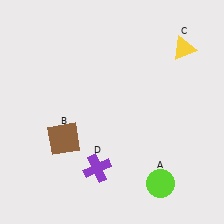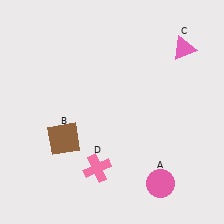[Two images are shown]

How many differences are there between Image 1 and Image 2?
There are 3 differences between the two images.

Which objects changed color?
A changed from lime to pink. C changed from yellow to pink. D changed from purple to pink.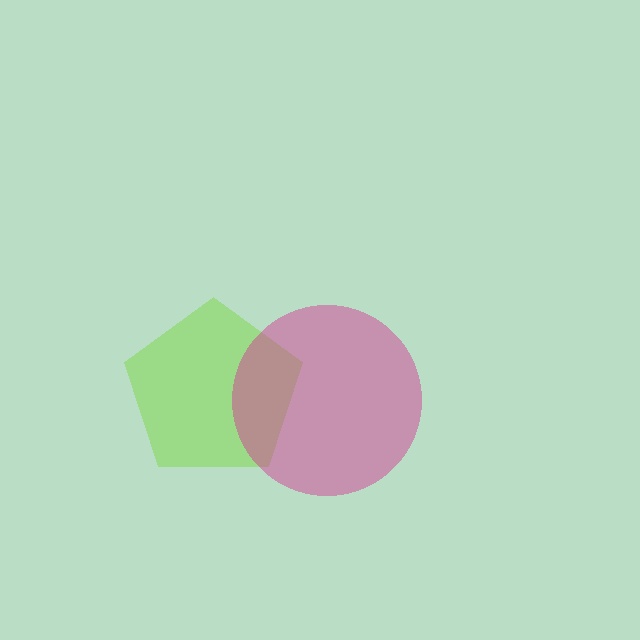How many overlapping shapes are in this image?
There are 2 overlapping shapes in the image.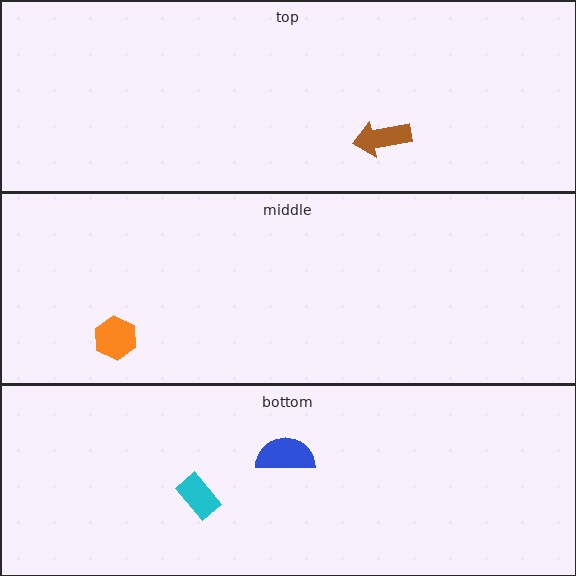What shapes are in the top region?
The brown arrow.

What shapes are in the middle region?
The orange hexagon.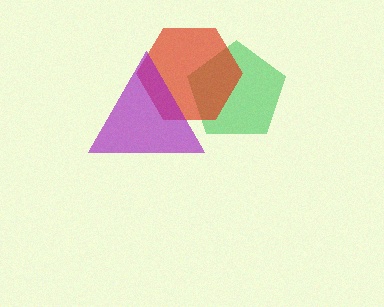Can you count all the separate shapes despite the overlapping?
Yes, there are 3 separate shapes.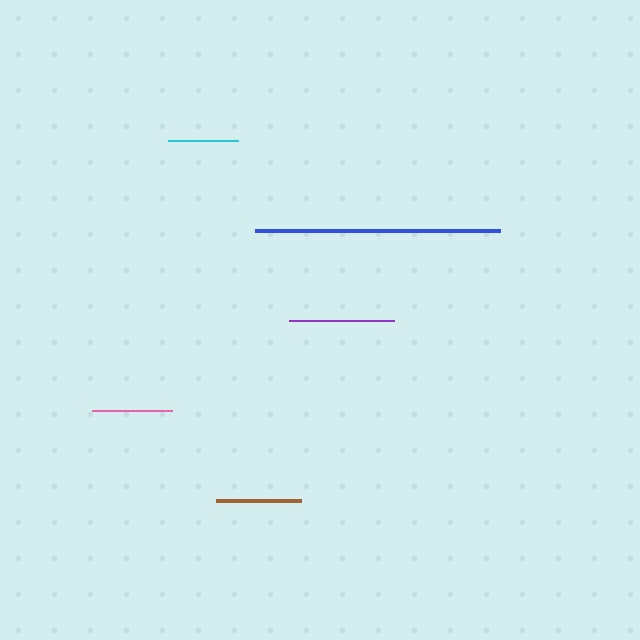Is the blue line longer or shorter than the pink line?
The blue line is longer than the pink line.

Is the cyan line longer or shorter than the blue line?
The blue line is longer than the cyan line.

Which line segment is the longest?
The blue line is the longest at approximately 245 pixels.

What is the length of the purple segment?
The purple segment is approximately 105 pixels long.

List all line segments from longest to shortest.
From longest to shortest: blue, purple, brown, pink, cyan.